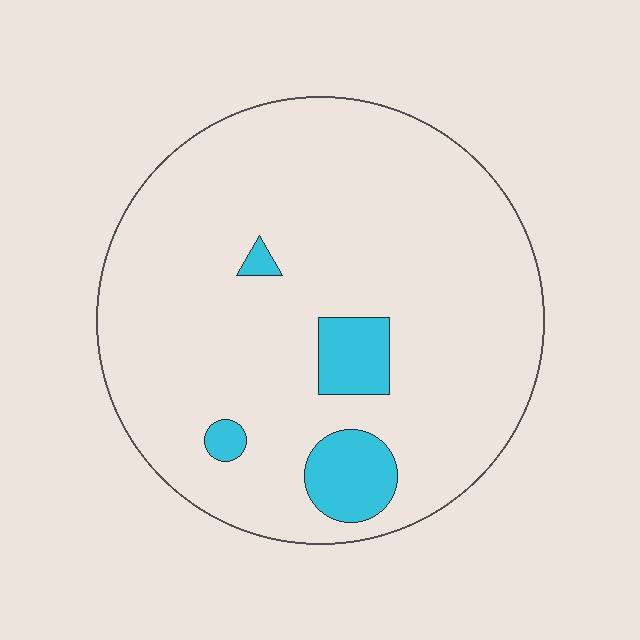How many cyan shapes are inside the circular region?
4.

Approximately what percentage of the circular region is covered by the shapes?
Approximately 10%.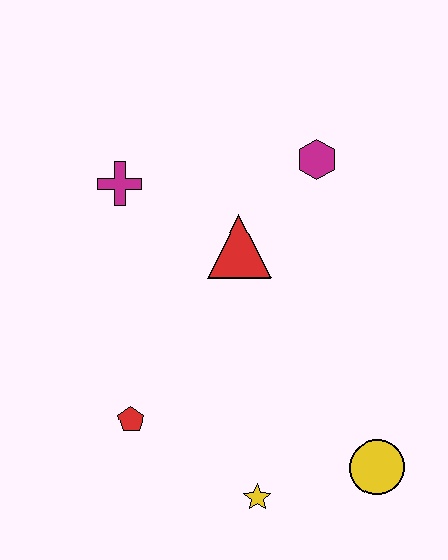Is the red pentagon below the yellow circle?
No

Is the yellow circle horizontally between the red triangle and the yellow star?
No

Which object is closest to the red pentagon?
The yellow star is closest to the red pentagon.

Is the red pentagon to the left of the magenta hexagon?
Yes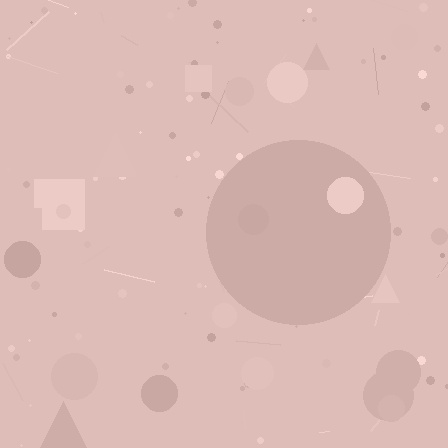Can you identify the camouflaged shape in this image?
The camouflaged shape is a circle.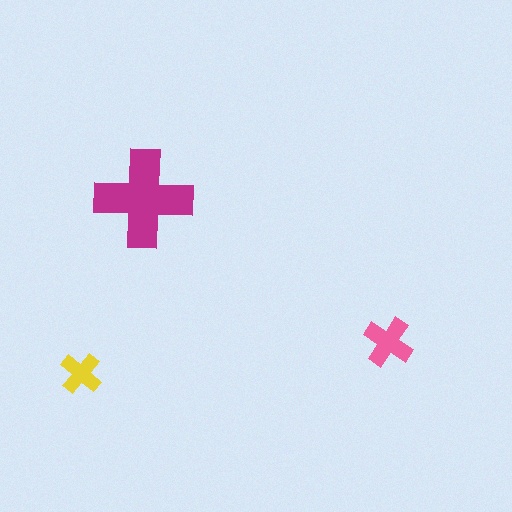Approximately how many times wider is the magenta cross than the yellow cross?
About 2.5 times wider.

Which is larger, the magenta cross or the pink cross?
The magenta one.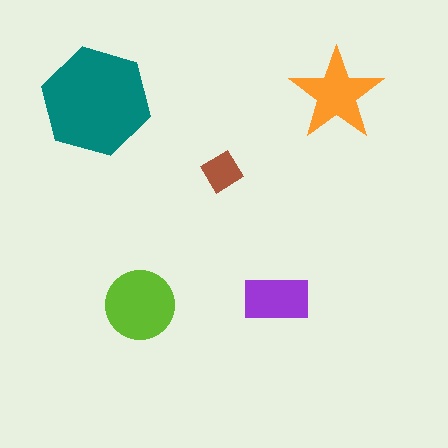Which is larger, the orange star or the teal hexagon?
The teal hexagon.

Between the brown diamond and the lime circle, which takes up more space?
The lime circle.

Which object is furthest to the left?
The teal hexagon is leftmost.